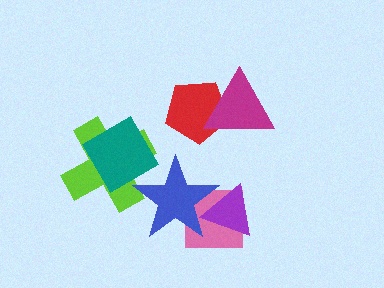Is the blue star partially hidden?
No, no other shape covers it.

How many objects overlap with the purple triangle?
2 objects overlap with the purple triangle.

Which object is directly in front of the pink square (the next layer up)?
The purple triangle is directly in front of the pink square.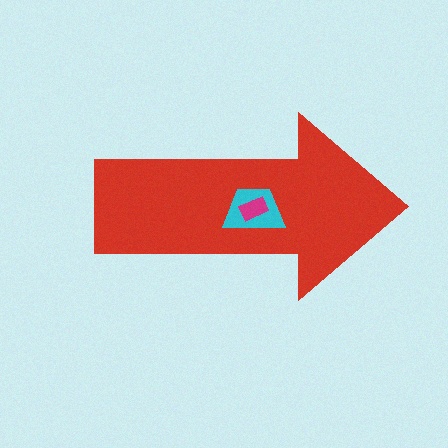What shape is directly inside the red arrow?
The cyan trapezoid.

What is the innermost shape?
The magenta rectangle.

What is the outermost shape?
The red arrow.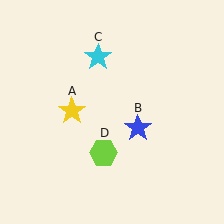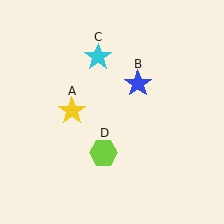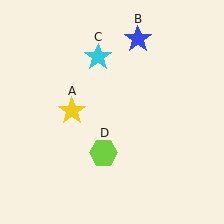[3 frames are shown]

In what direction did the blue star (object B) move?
The blue star (object B) moved up.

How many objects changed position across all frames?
1 object changed position: blue star (object B).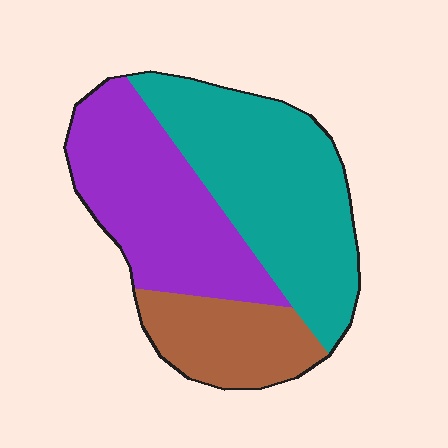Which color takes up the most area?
Teal, at roughly 45%.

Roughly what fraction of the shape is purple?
Purple takes up about three eighths (3/8) of the shape.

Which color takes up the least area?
Brown, at roughly 20%.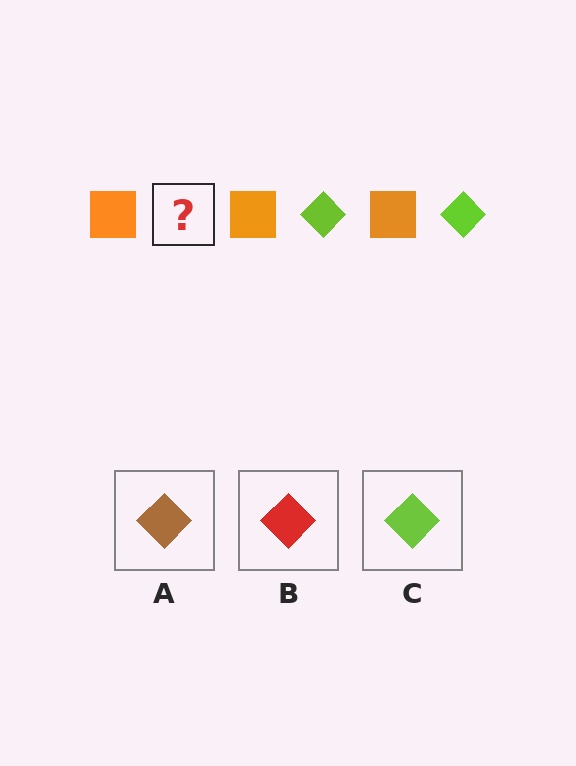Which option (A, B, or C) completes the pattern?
C.